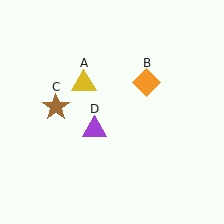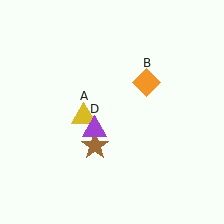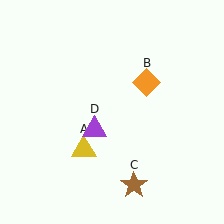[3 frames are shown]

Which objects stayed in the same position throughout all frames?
Orange diamond (object B) and purple triangle (object D) remained stationary.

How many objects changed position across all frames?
2 objects changed position: yellow triangle (object A), brown star (object C).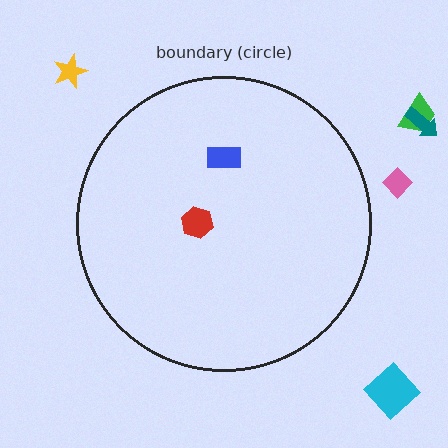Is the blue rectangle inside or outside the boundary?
Inside.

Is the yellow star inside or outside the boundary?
Outside.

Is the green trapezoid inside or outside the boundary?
Outside.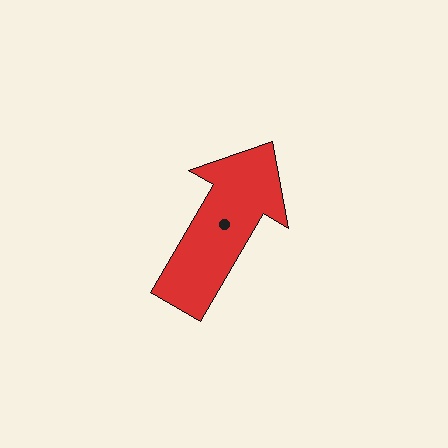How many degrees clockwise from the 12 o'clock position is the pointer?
Approximately 30 degrees.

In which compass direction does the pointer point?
Northeast.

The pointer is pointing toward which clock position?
Roughly 1 o'clock.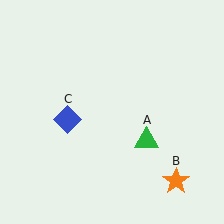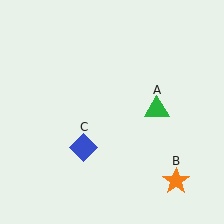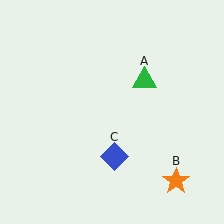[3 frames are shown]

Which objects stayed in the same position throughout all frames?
Orange star (object B) remained stationary.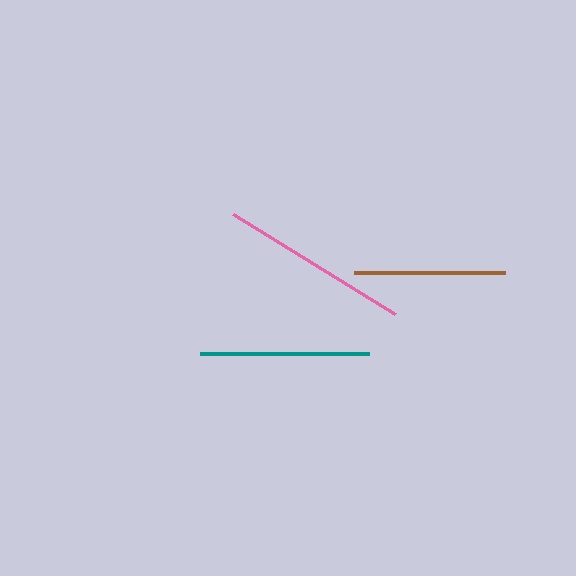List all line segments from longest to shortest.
From longest to shortest: pink, teal, brown.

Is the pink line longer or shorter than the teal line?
The pink line is longer than the teal line.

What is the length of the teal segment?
The teal segment is approximately 169 pixels long.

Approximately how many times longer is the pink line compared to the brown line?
The pink line is approximately 1.3 times the length of the brown line.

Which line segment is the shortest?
The brown line is the shortest at approximately 151 pixels.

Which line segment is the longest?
The pink line is the longest at approximately 190 pixels.